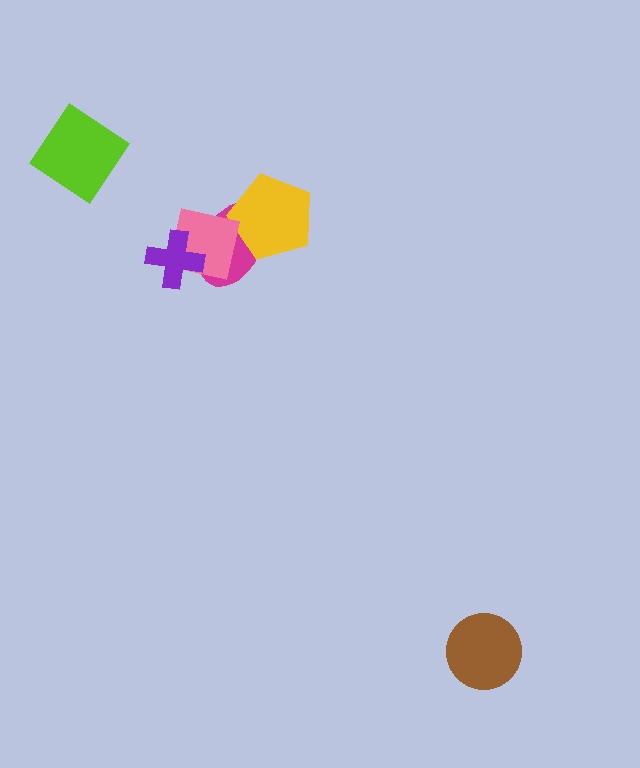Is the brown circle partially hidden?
No, no other shape covers it.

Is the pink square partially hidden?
Yes, it is partially covered by another shape.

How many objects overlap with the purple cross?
2 objects overlap with the purple cross.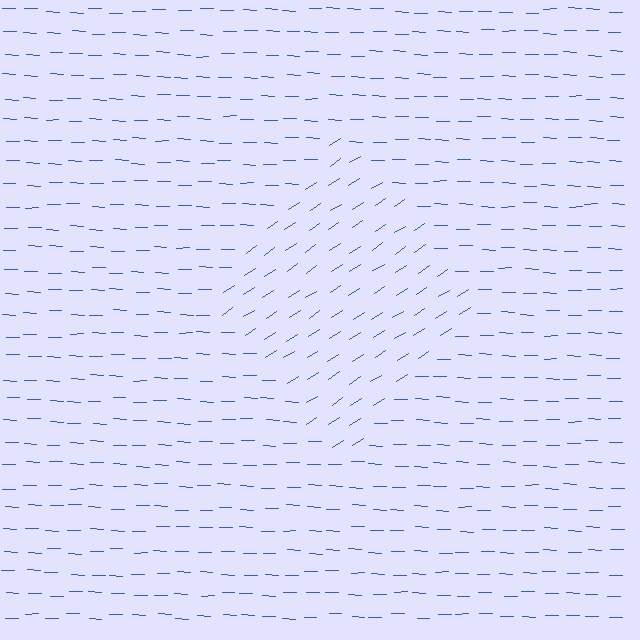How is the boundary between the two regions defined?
The boundary is defined purely by a change in line orientation (approximately 35 degrees difference). All lines are the same color and thickness.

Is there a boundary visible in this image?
Yes, there is a texture boundary formed by a change in line orientation.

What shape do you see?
I see a diamond.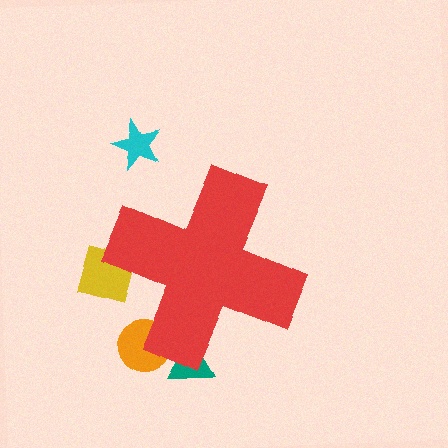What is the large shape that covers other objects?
A red cross.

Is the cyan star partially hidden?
No, the cyan star is fully visible.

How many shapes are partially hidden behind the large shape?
3 shapes are partially hidden.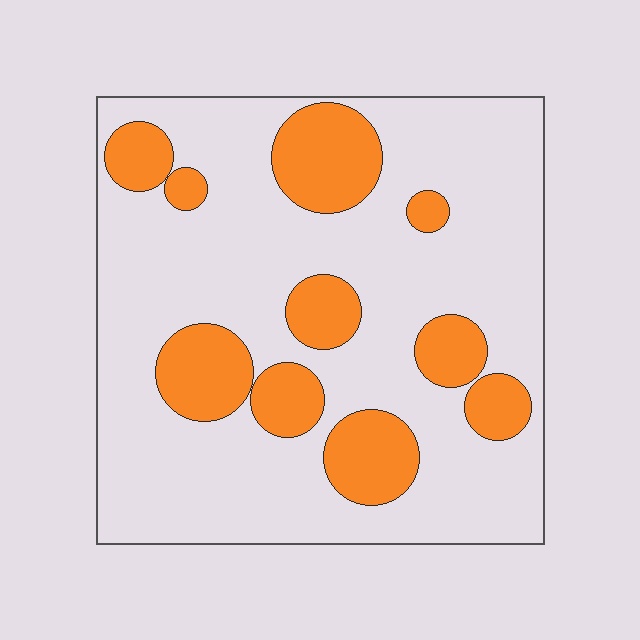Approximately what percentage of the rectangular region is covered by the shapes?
Approximately 25%.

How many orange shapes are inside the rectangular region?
10.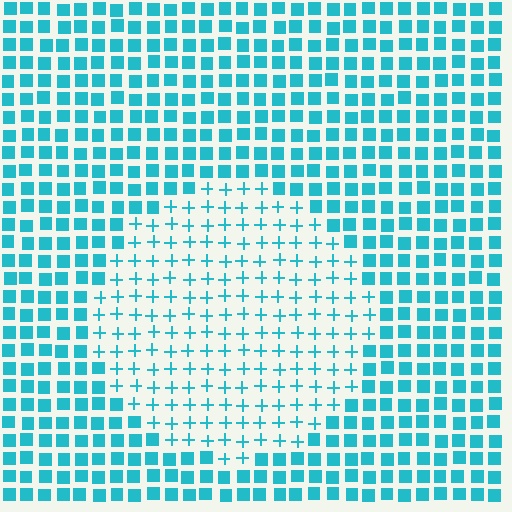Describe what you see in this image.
The image is filled with small cyan elements arranged in a uniform grid. A circle-shaped region contains plus signs, while the surrounding area contains squares. The boundary is defined purely by the change in element shape.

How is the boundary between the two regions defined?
The boundary is defined by a change in element shape: plus signs inside vs. squares outside. All elements share the same color and spacing.